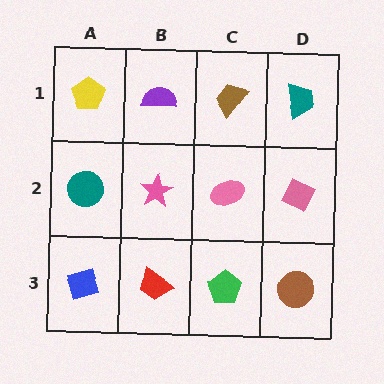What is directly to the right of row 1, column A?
A purple semicircle.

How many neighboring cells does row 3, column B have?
3.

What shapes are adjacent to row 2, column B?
A purple semicircle (row 1, column B), a red trapezoid (row 3, column B), a teal circle (row 2, column A), a pink ellipse (row 2, column C).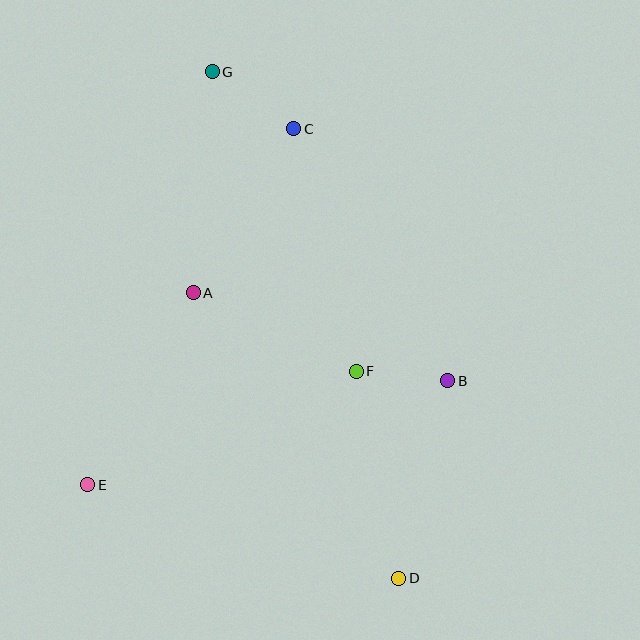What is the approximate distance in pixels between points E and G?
The distance between E and G is approximately 432 pixels.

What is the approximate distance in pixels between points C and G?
The distance between C and G is approximately 100 pixels.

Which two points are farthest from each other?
Points D and G are farthest from each other.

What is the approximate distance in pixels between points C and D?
The distance between C and D is approximately 461 pixels.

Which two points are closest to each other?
Points B and F are closest to each other.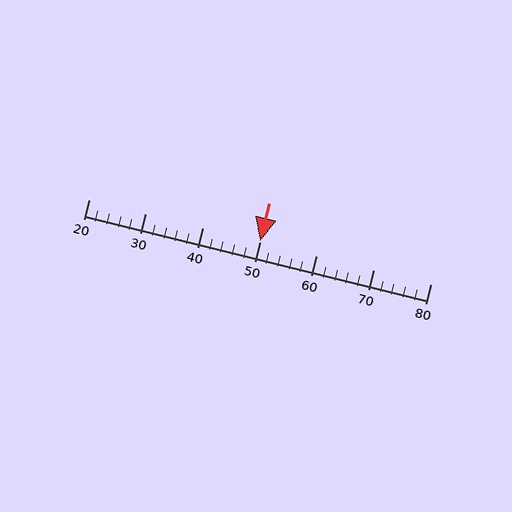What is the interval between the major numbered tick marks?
The major tick marks are spaced 10 units apart.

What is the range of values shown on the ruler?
The ruler shows values from 20 to 80.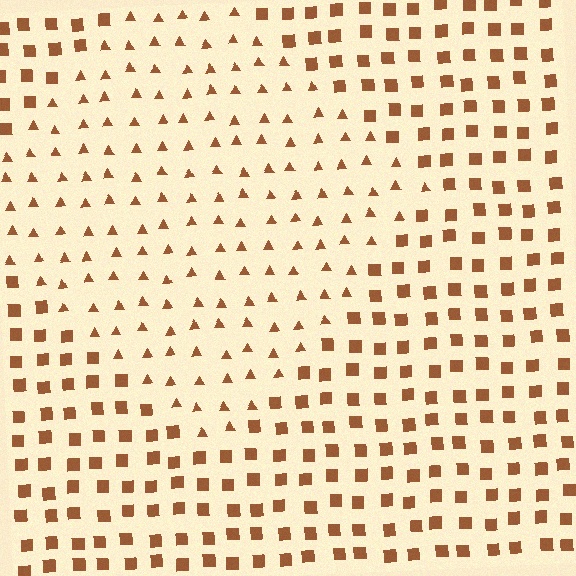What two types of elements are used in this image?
The image uses triangles inside the diamond region and squares outside it.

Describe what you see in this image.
The image is filled with small brown elements arranged in a uniform grid. A diamond-shaped region contains triangles, while the surrounding area contains squares. The boundary is defined purely by the change in element shape.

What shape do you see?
I see a diamond.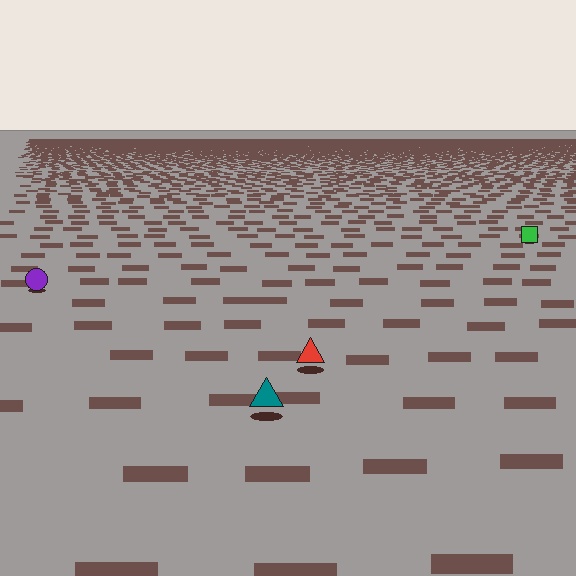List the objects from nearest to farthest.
From nearest to farthest: the teal triangle, the red triangle, the purple circle, the green square.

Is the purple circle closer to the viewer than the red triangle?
No. The red triangle is closer — you can tell from the texture gradient: the ground texture is coarser near it.